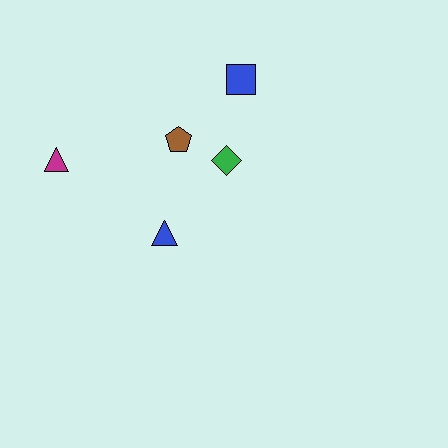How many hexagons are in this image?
There are no hexagons.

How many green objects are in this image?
There is 1 green object.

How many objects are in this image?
There are 5 objects.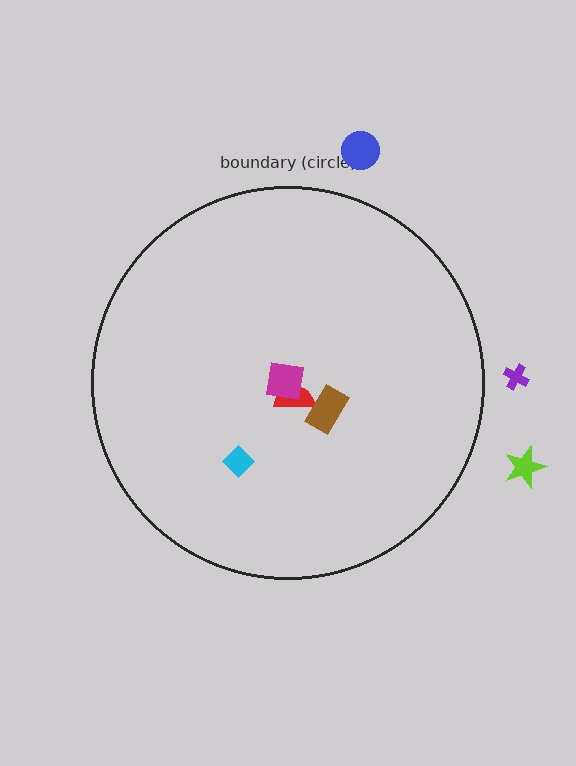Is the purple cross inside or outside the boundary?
Outside.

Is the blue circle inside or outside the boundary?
Outside.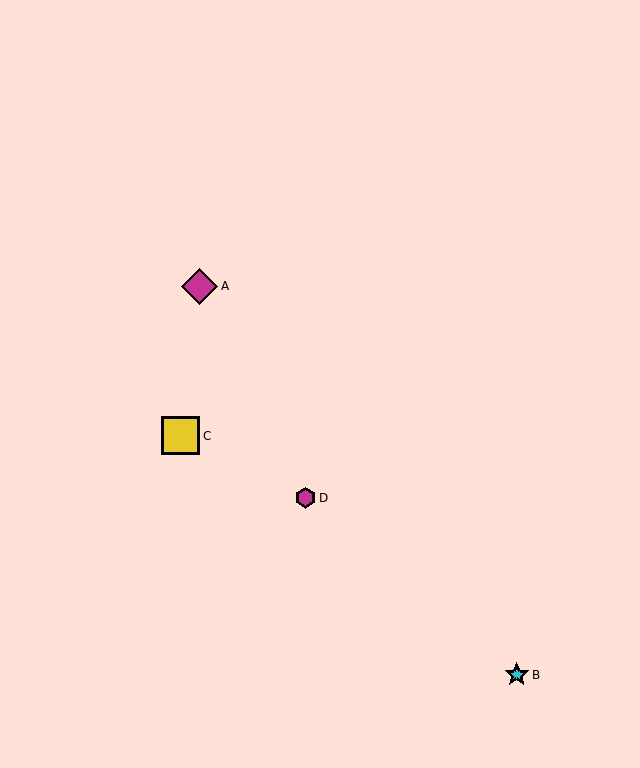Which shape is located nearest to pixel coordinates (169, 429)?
The yellow square (labeled C) at (181, 436) is nearest to that location.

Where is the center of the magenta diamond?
The center of the magenta diamond is at (200, 286).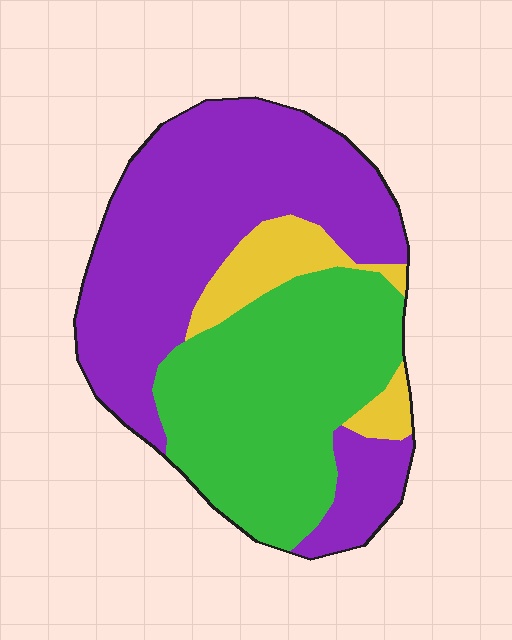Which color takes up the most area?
Purple, at roughly 50%.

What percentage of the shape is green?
Green takes up about three eighths (3/8) of the shape.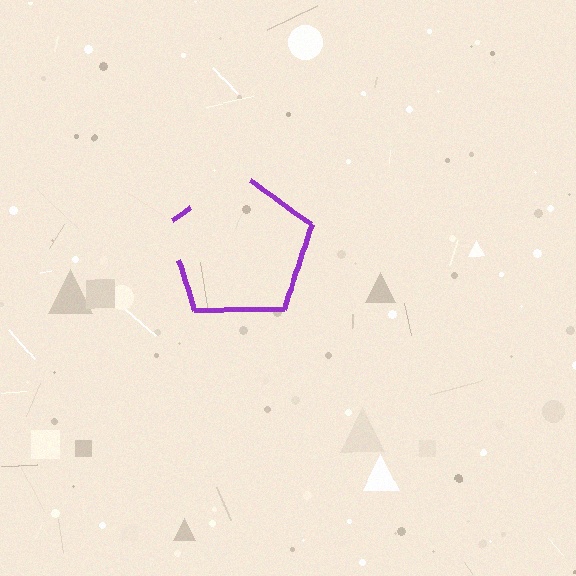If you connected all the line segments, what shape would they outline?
They would outline a pentagon.